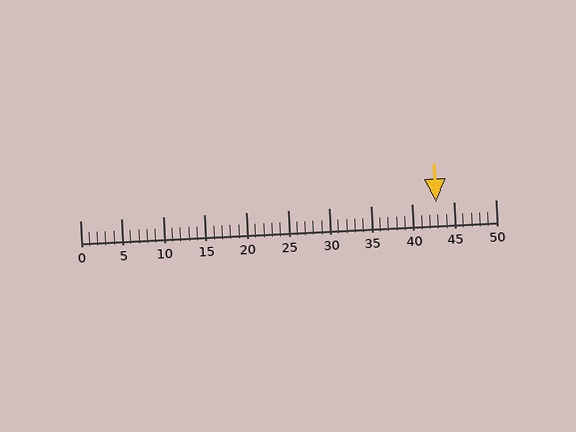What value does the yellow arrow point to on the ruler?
The yellow arrow points to approximately 43.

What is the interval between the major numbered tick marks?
The major tick marks are spaced 5 units apart.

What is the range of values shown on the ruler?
The ruler shows values from 0 to 50.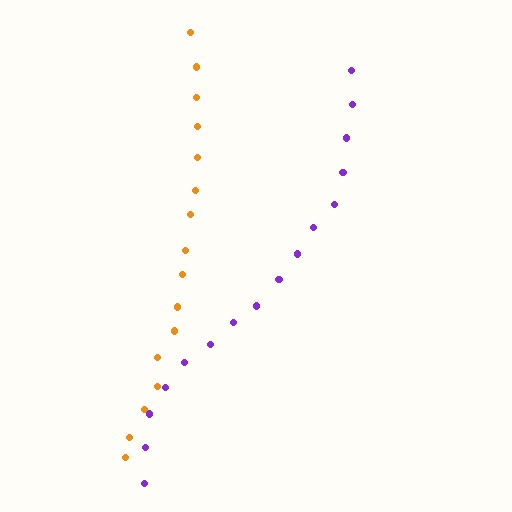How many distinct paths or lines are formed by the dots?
There are 2 distinct paths.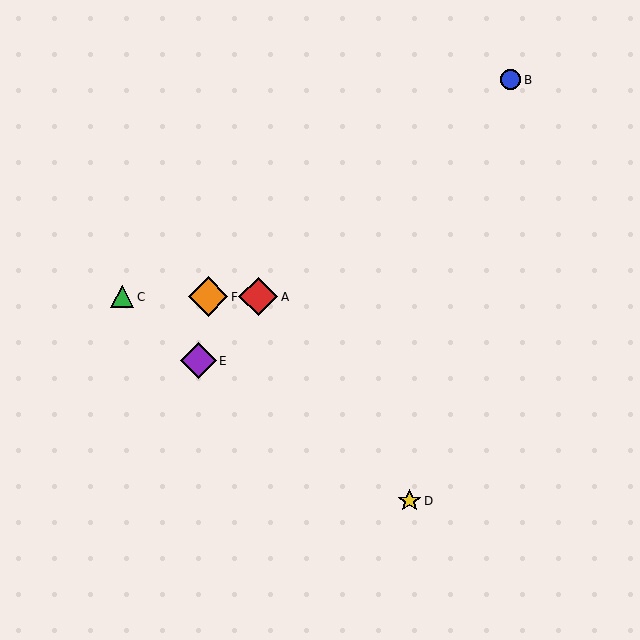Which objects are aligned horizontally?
Objects A, C, F are aligned horizontally.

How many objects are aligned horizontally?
3 objects (A, C, F) are aligned horizontally.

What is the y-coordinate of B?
Object B is at y≈80.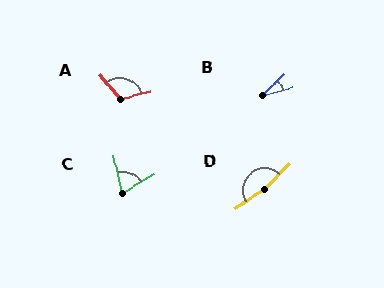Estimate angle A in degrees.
Approximately 117 degrees.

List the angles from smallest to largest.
B (29°), C (71°), A (117°), D (167°).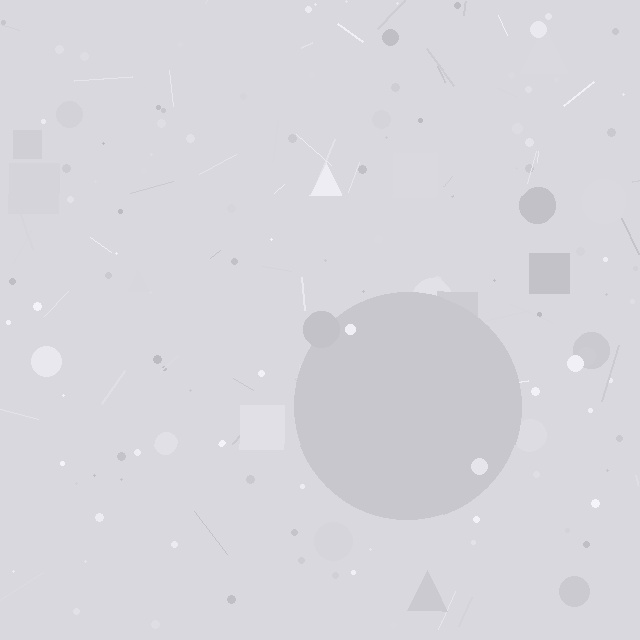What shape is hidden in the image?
A circle is hidden in the image.